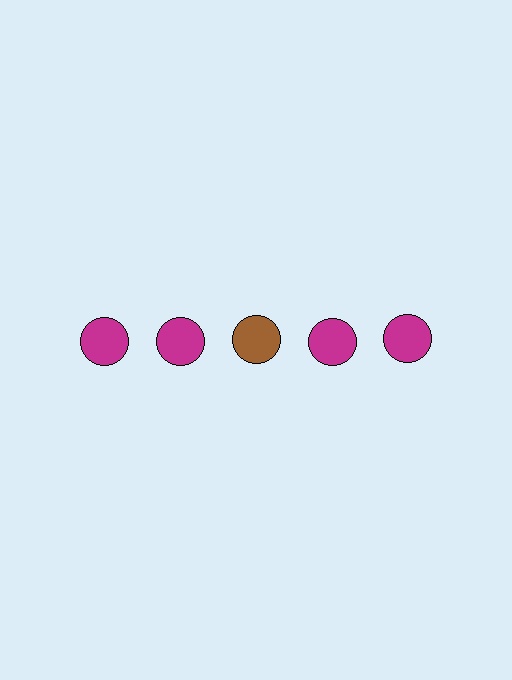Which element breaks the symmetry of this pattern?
The brown circle in the top row, center column breaks the symmetry. All other shapes are magenta circles.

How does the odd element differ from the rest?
It has a different color: brown instead of magenta.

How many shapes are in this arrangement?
There are 5 shapes arranged in a grid pattern.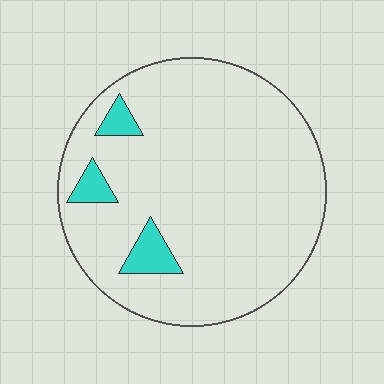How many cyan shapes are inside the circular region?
3.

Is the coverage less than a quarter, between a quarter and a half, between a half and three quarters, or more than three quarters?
Less than a quarter.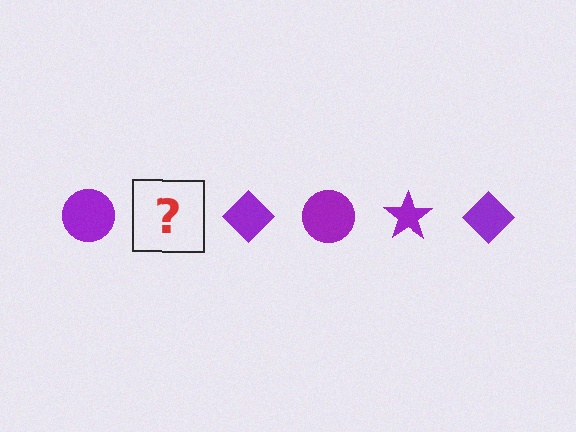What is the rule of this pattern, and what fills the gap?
The rule is that the pattern cycles through circle, star, diamond shapes in purple. The gap should be filled with a purple star.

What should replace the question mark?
The question mark should be replaced with a purple star.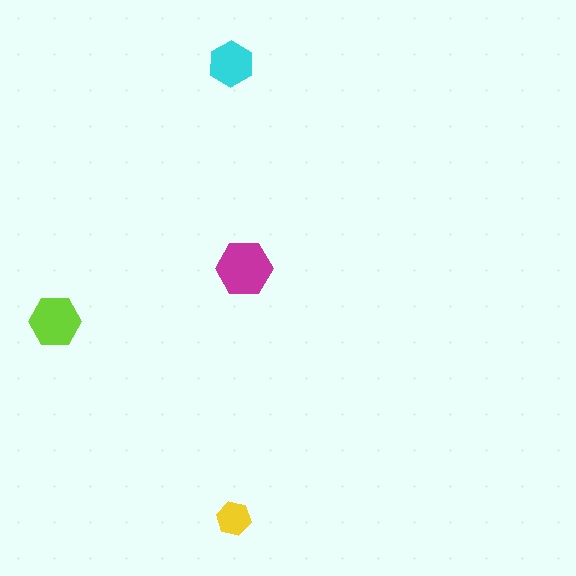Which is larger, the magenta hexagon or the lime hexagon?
The magenta one.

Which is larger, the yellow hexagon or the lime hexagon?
The lime one.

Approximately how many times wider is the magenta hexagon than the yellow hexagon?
About 1.5 times wider.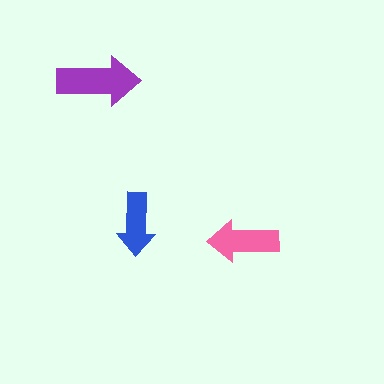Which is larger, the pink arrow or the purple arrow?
The purple one.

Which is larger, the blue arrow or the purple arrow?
The purple one.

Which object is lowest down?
The pink arrow is bottommost.